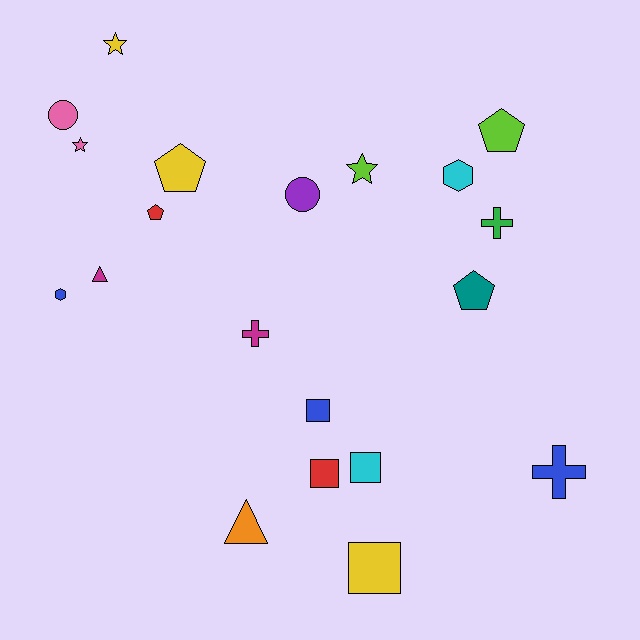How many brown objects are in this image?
There are no brown objects.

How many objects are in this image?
There are 20 objects.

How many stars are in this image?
There are 3 stars.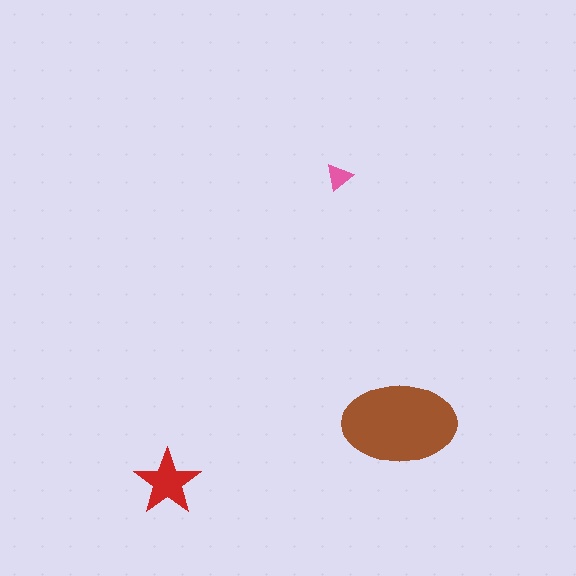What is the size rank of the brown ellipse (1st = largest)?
1st.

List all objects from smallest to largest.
The pink triangle, the red star, the brown ellipse.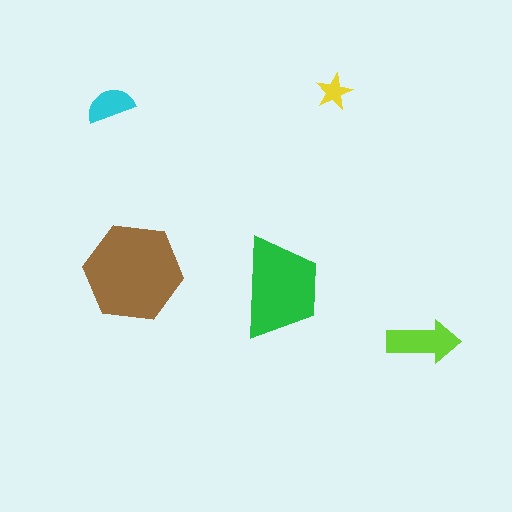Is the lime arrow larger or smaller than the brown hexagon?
Smaller.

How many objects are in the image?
There are 5 objects in the image.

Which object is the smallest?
The yellow star.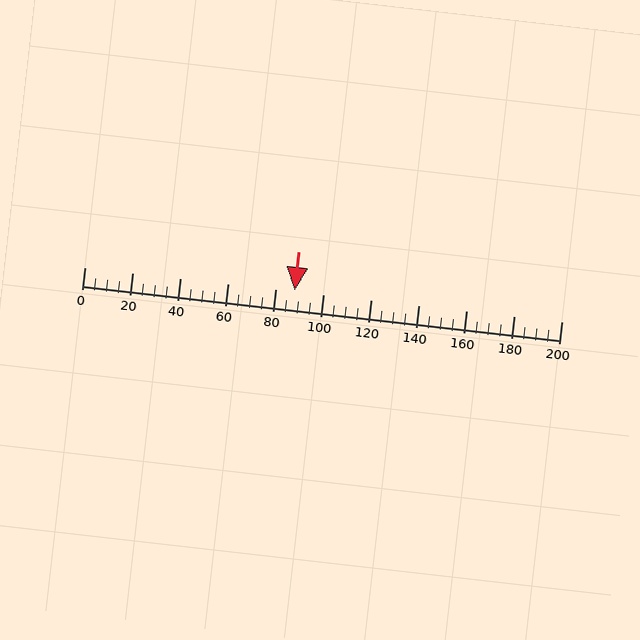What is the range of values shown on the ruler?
The ruler shows values from 0 to 200.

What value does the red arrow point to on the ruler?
The red arrow points to approximately 88.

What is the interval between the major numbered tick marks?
The major tick marks are spaced 20 units apart.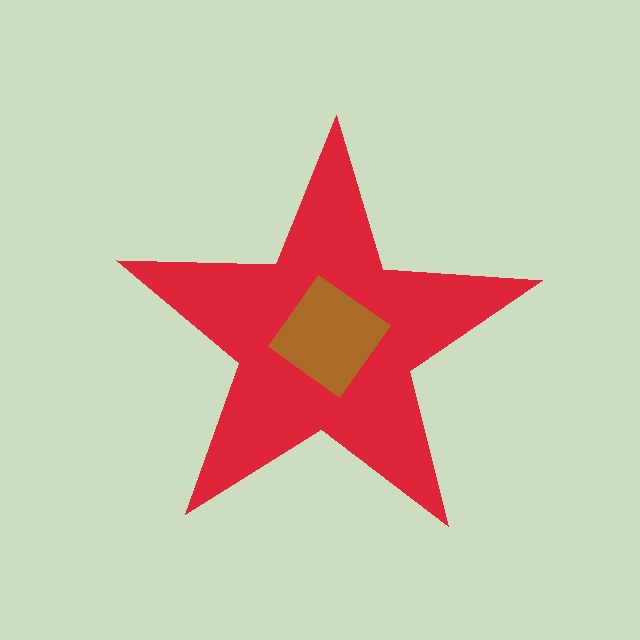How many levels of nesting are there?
2.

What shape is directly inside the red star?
The brown diamond.